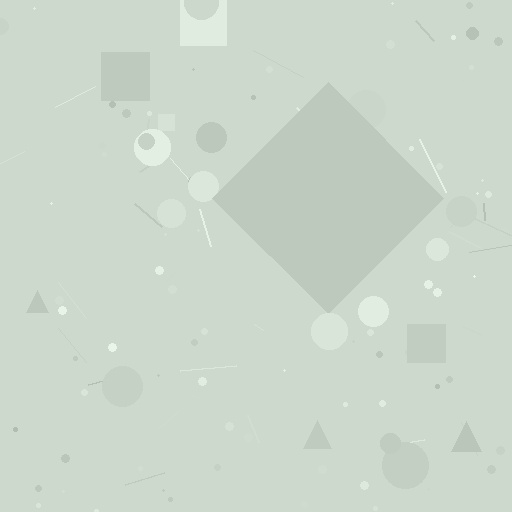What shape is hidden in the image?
A diamond is hidden in the image.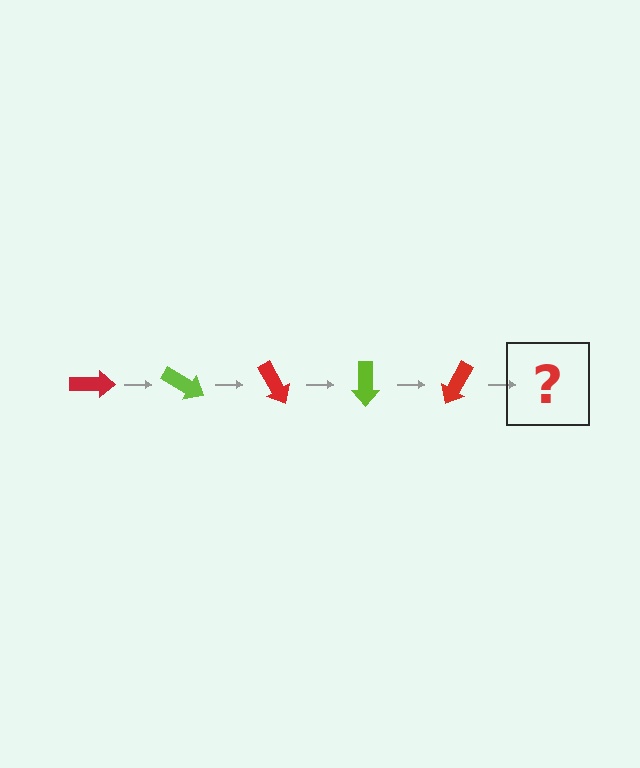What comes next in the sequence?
The next element should be a lime arrow, rotated 150 degrees from the start.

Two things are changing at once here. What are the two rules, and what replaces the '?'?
The two rules are that it rotates 30 degrees each step and the color cycles through red and lime. The '?' should be a lime arrow, rotated 150 degrees from the start.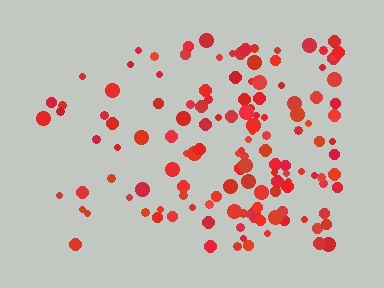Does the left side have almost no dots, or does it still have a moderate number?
Still a moderate number, just noticeably fewer than the right.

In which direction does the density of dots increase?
From left to right, with the right side densest.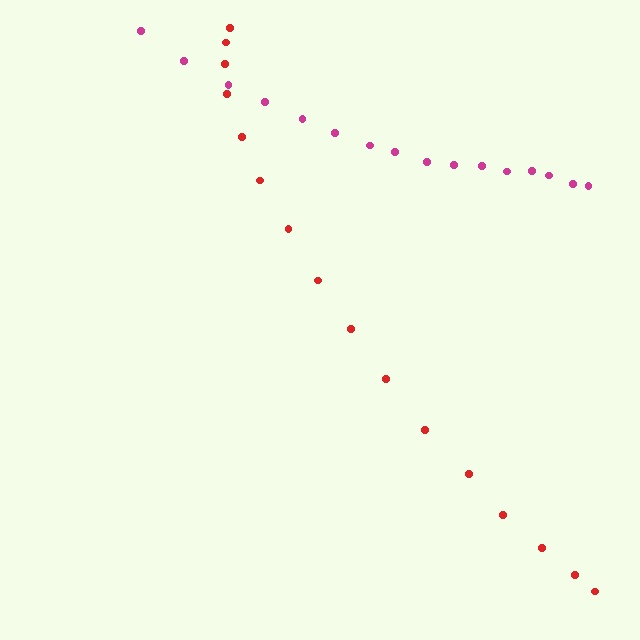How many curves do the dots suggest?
There are 2 distinct paths.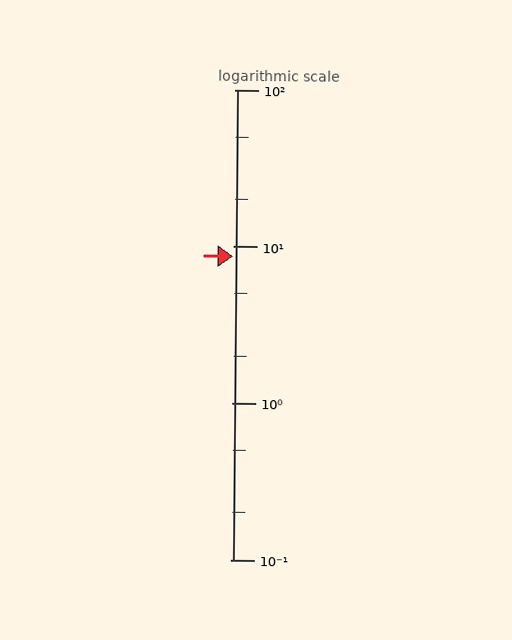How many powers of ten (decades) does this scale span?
The scale spans 3 decades, from 0.1 to 100.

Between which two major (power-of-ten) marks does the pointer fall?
The pointer is between 1 and 10.